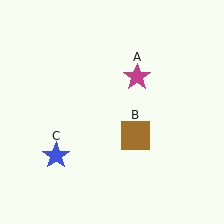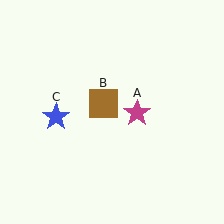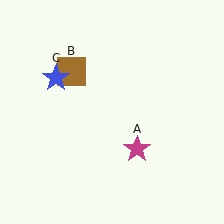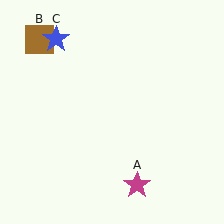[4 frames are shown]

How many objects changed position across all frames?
3 objects changed position: magenta star (object A), brown square (object B), blue star (object C).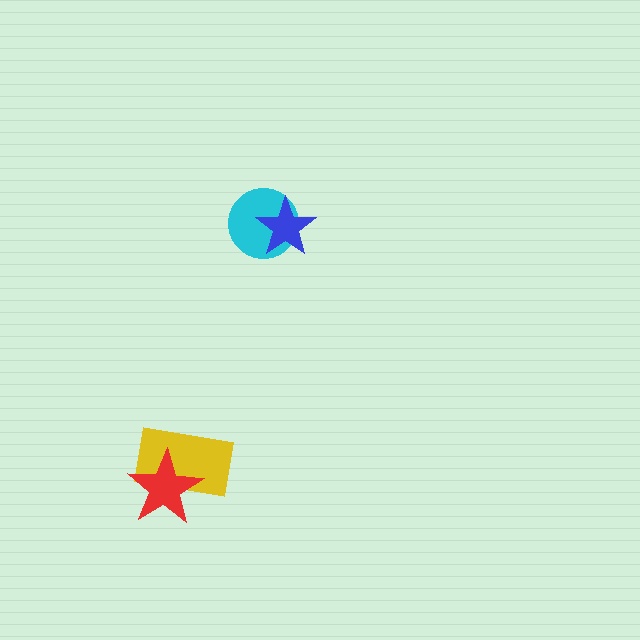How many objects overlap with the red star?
1 object overlaps with the red star.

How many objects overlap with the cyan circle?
1 object overlaps with the cyan circle.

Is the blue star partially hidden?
No, no other shape covers it.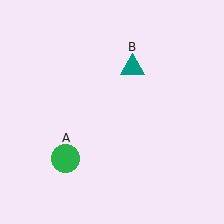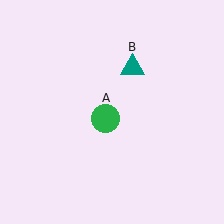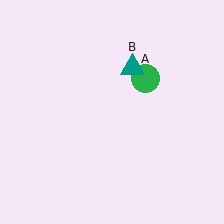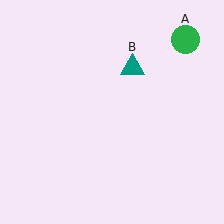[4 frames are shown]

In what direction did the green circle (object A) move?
The green circle (object A) moved up and to the right.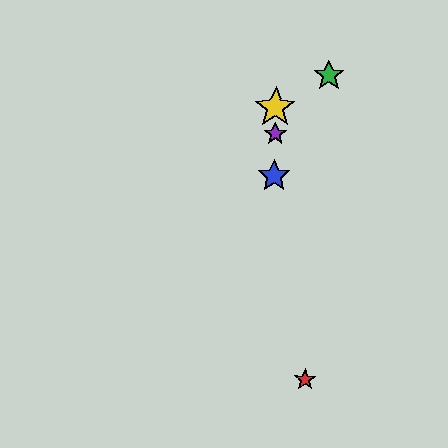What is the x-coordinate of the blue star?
The blue star is at x≈274.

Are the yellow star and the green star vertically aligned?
No, the yellow star is at x≈275 and the green star is at x≈329.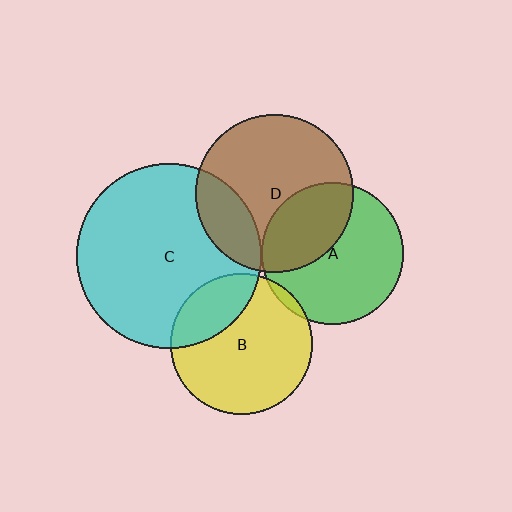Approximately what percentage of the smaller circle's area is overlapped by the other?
Approximately 5%.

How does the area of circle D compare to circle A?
Approximately 1.2 times.